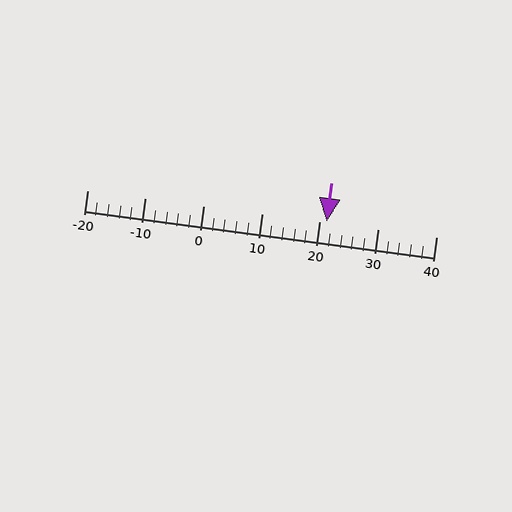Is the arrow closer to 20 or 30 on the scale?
The arrow is closer to 20.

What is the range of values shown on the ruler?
The ruler shows values from -20 to 40.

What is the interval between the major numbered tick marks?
The major tick marks are spaced 10 units apart.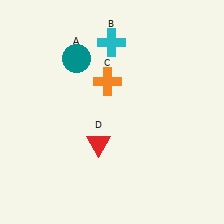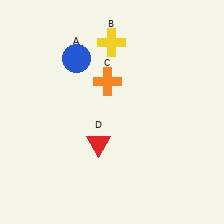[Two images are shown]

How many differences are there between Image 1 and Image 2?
There are 2 differences between the two images.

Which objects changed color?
A changed from teal to blue. B changed from cyan to yellow.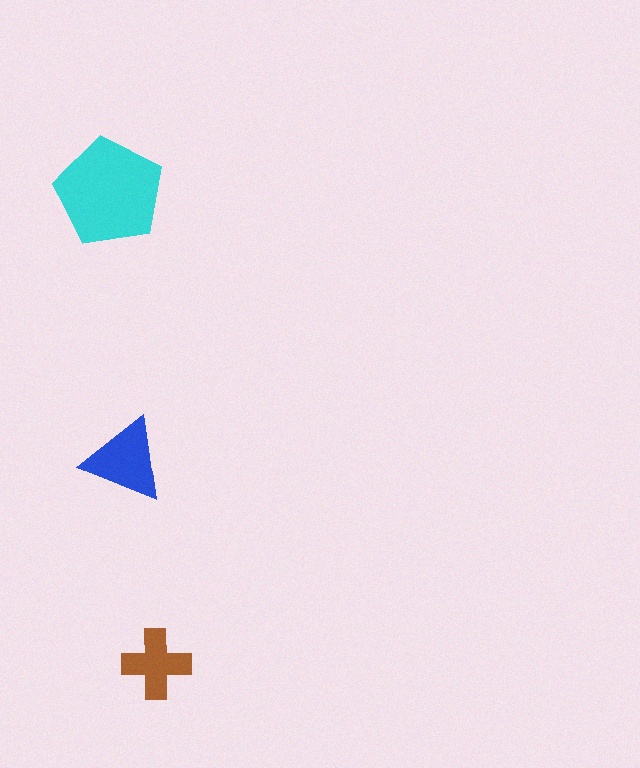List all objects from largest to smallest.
The cyan pentagon, the blue triangle, the brown cross.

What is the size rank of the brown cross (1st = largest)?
3rd.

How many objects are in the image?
There are 3 objects in the image.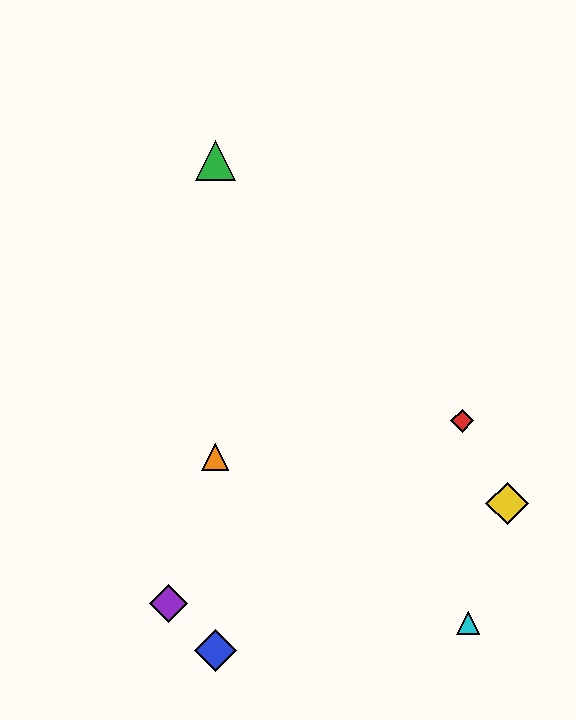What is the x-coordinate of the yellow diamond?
The yellow diamond is at x≈507.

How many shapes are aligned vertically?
3 shapes (the blue diamond, the green triangle, the orange triangle) are aligned vertically.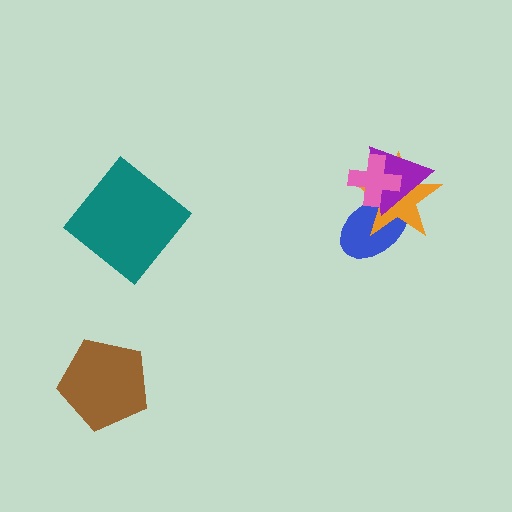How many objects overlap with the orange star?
3 objects overlap with the orange star.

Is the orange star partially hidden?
Yes, it is partially covered by another shape.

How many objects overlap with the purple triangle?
3 objects overlap with the purple triangle.